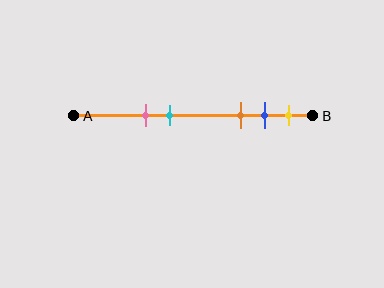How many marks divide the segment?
There are 5 marks dividing the segment.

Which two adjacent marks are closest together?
The blue and yellow marks are the closest adjacent pair.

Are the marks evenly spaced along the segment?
No, the marks are not evenly spaced.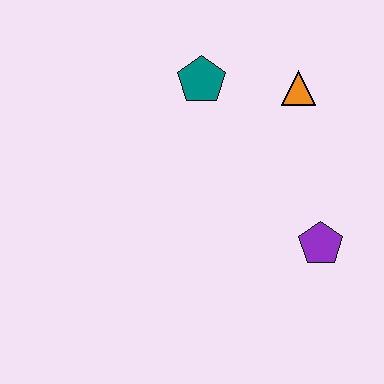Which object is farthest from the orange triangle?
The purple pentagon is farthest from the orange triangle.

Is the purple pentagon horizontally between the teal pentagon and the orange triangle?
No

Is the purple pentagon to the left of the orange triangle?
No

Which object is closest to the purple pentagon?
The orange triangle is closest to the purple pentagon.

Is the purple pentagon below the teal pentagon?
Yes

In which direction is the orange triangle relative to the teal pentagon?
The orange triangle is to the right of the teal pentagon.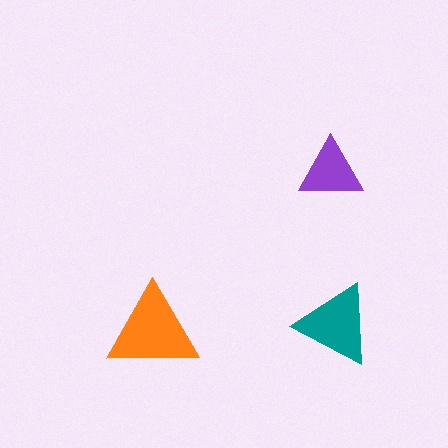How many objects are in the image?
There are 3 objects in the image.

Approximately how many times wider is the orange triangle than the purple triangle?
About 1.5 times wider.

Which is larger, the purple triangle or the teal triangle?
The teal one.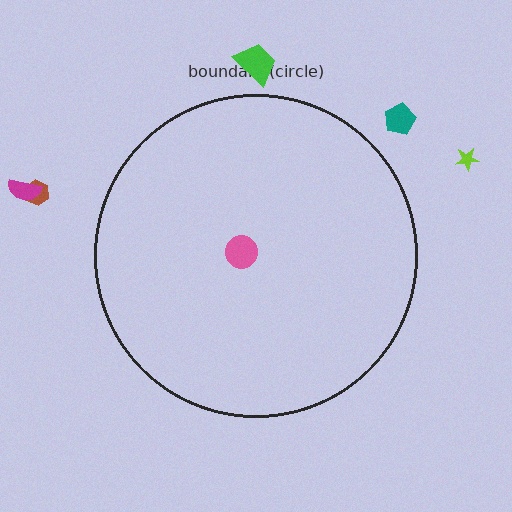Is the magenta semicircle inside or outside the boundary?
Outside.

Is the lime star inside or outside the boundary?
Outside.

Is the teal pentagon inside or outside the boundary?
Outside.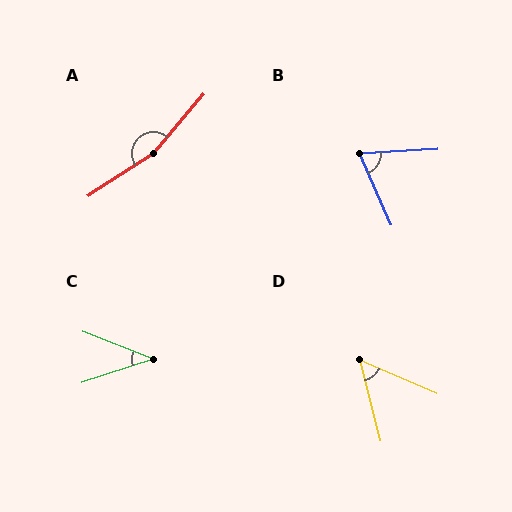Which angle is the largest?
A, at approximately 163 degrees.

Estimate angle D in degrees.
Approximately 53 degrees.